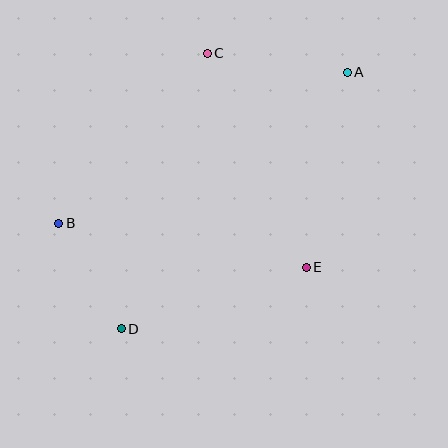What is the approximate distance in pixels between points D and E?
The distance between D and E is approximately 195 pixels.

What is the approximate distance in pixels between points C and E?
The distance between C and E is approximately 236 pixels.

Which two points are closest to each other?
Points B and D are closest to each other.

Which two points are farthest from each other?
Points A and D are farthest from each other.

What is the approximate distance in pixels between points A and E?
The distance between A and E is approximately 199 pixels.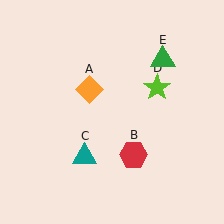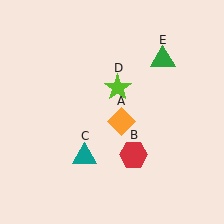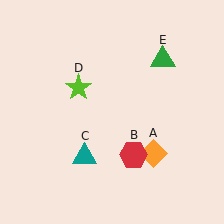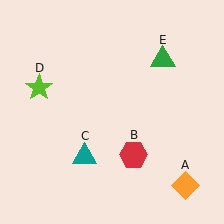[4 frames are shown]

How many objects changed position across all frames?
2 objects changed position: orange diamond (object A), lime star (object D).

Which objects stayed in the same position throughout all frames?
Red hexagon (object B) and teal triangle (object C) and green triangle (object E) remained stationary.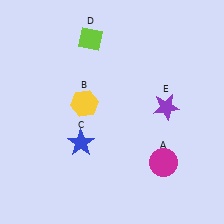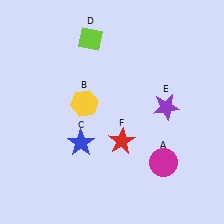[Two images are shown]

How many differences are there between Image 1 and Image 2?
There is 1 difference between the two images.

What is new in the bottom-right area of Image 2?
A red star (F) was added in the bottom-right area of Image 2.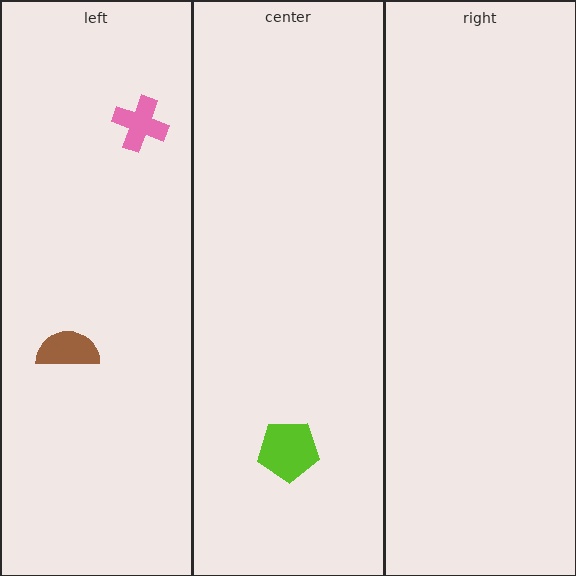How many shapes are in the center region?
1.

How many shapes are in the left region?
2.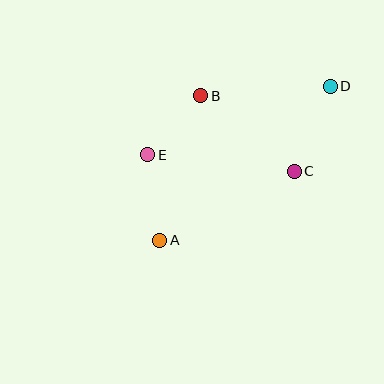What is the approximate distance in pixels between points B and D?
The distance between B and D is approximately 130 pixels.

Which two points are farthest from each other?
Points A and D are farthest from each other.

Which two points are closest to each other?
Points B and E are closest to each other.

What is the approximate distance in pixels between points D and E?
The distance between D and E is approximately 195 pixels.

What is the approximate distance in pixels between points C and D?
The distance between C and D is approximately 92 pixels.